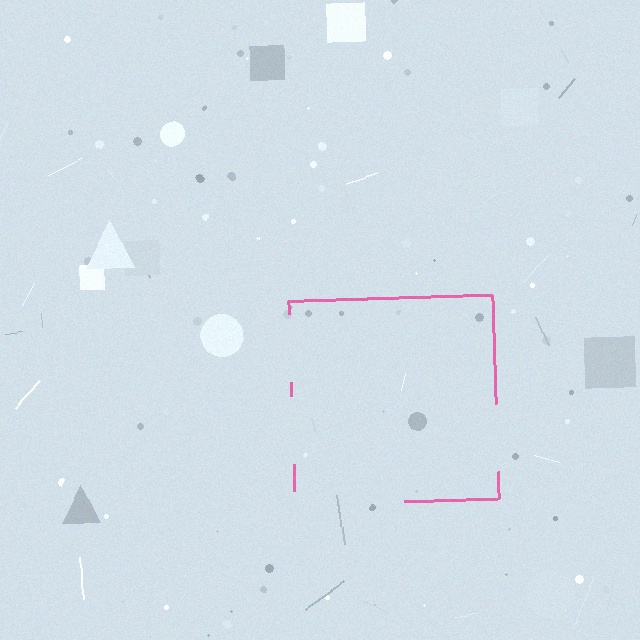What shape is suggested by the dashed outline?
The dashed outline suggests a square.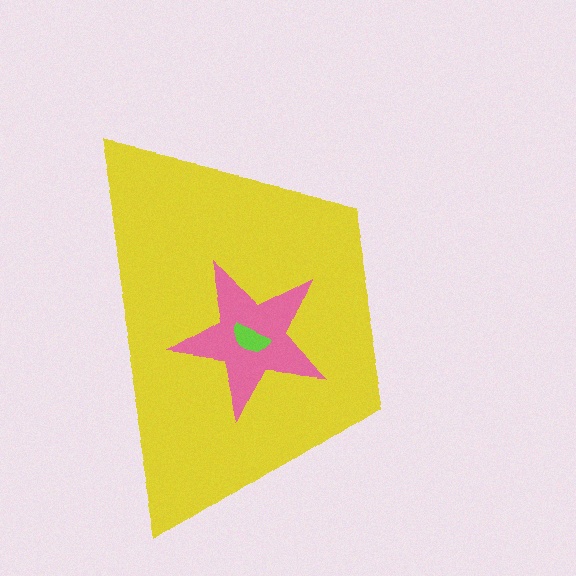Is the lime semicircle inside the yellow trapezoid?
Yes.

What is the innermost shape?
The lime semicircle.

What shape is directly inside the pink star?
The lime semicircle.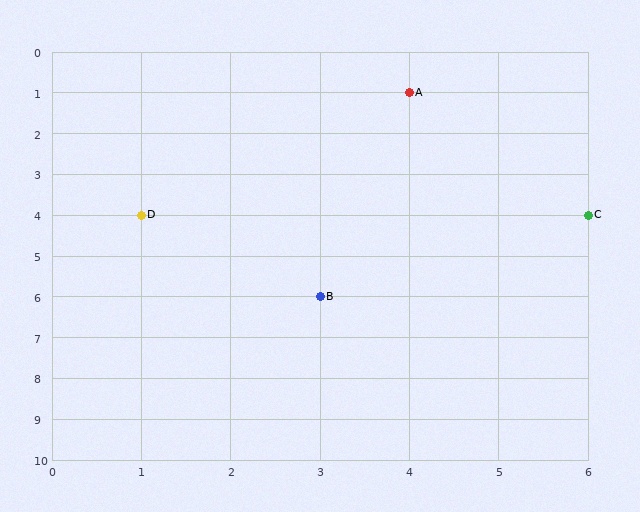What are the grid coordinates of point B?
Point B is at grid coordinates (3, 6).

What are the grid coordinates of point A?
Point A is at grid coordinates (4, 1).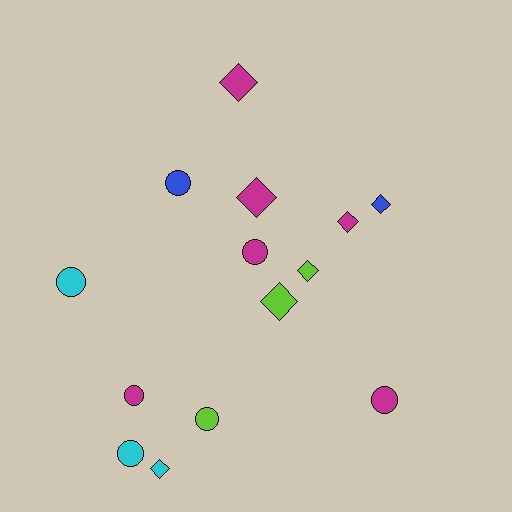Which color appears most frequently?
Magenta, with 6 objects.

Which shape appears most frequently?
Circle, with 7 objects.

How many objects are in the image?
There are 14 objects.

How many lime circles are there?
There is 1 lime circle.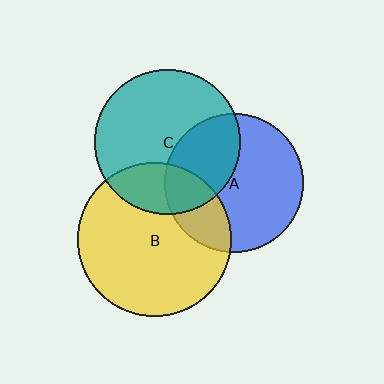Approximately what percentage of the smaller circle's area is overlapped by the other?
Approximately 35%.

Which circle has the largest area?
Circle B (yellow).